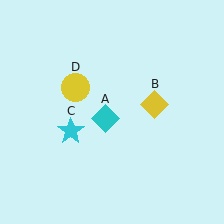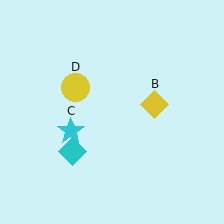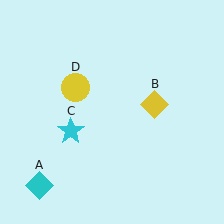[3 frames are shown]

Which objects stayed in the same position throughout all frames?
Yellow diamond (object B) and cyan star (object C) and yellow circle (object D) remained stationary.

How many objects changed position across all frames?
1 object changed position: cyan diamond (object A).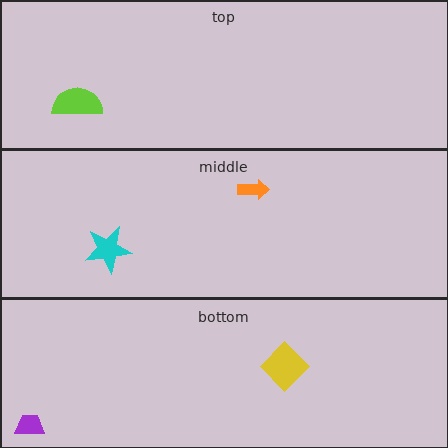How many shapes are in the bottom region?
2.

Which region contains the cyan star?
The middle region.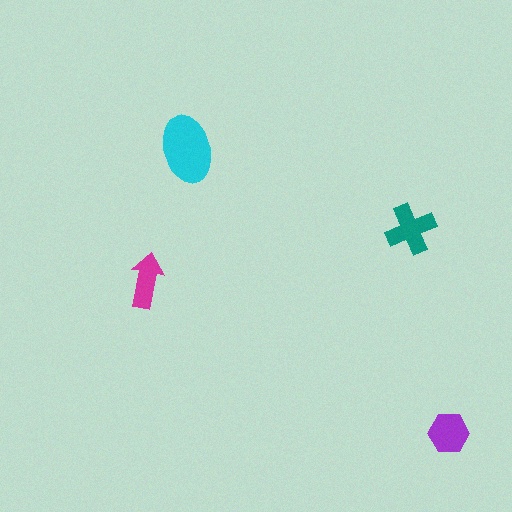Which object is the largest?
The cyan ellipse.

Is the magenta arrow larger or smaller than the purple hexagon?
Smaller.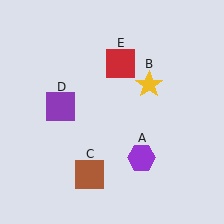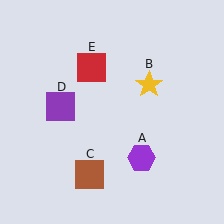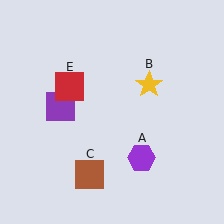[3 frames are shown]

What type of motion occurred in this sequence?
The red square (object E) rotated counterclockwise around the center of the scene.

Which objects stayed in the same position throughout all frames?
Purple hexagon (object A) and yellow star (object B) and brown square (object C) and purple square (object D) remained stationary.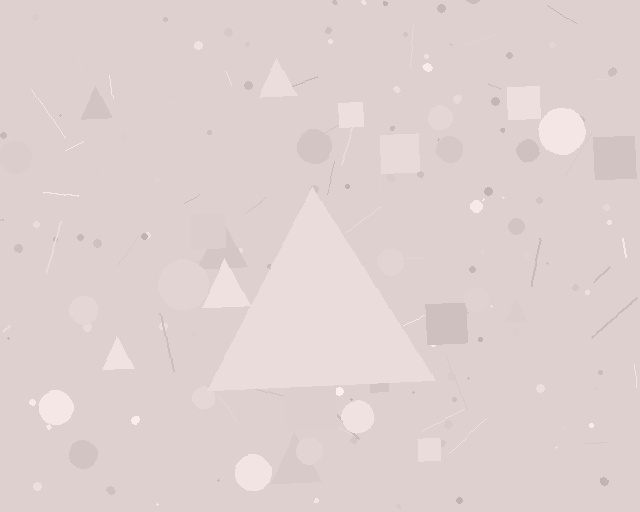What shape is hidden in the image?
A triangle is hidden in the image.